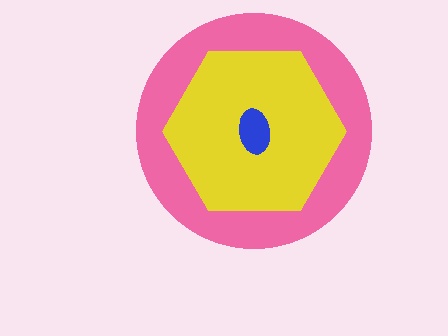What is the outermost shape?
The pink circle.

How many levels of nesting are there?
3.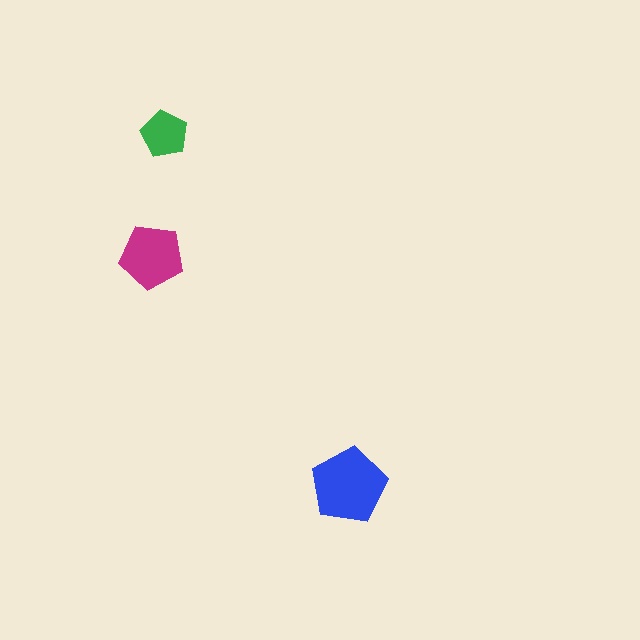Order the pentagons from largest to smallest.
the blue one, the magenta one, the green one.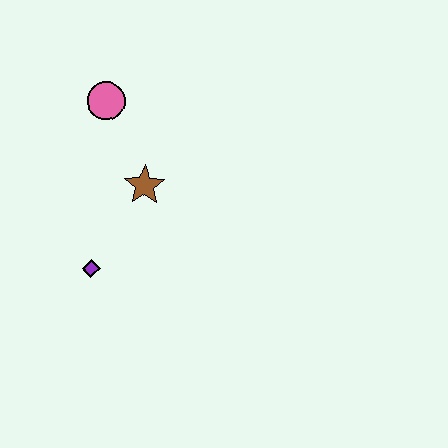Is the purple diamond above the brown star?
No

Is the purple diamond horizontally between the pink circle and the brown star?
No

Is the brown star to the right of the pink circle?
Yes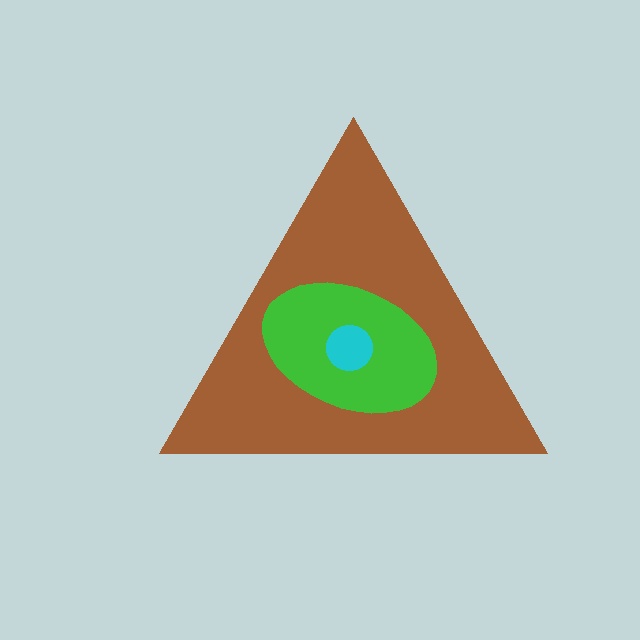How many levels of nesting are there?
3.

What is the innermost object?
The cyan circle.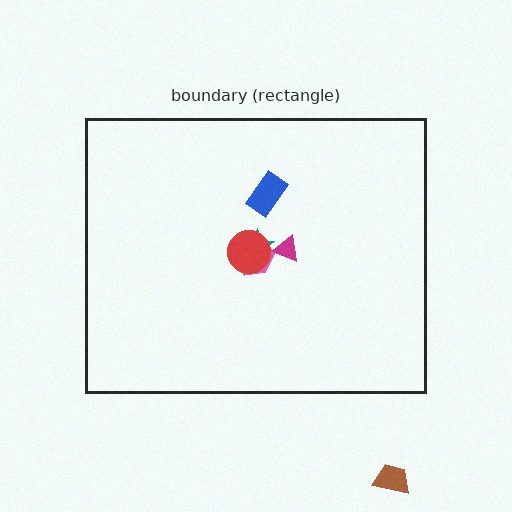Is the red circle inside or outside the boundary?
Inside.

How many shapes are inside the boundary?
5 inside, 1 outside.